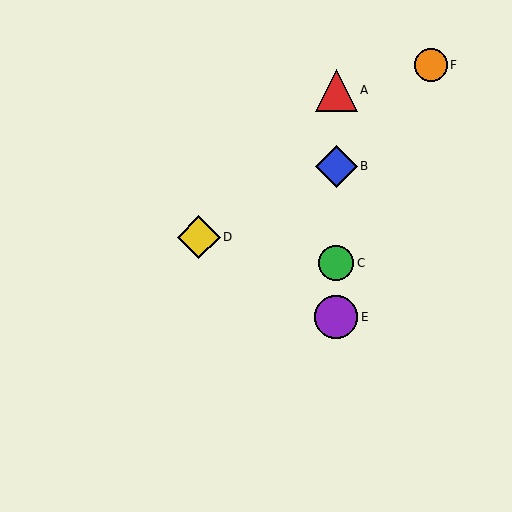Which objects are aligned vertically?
Objects A, B, C, E are aligned vertically.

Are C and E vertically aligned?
Yes, both are at x≈336.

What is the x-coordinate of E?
Object E is at x≈336.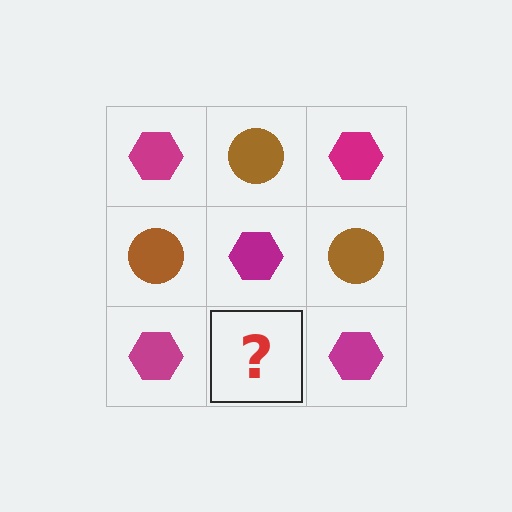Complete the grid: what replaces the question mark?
The question mark should be replaced with a brown circle.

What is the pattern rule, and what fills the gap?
The rule is that it alternates magenta hexagon and brown circle in a checkerboard pattern. The gap should be filled with a brown circle.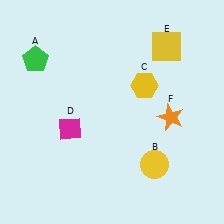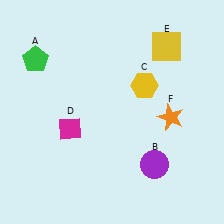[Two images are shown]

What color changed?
The circle (B) changed from yellow in Image 1 to purple in Image 2.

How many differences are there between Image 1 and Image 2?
There is 1 difference between the two images.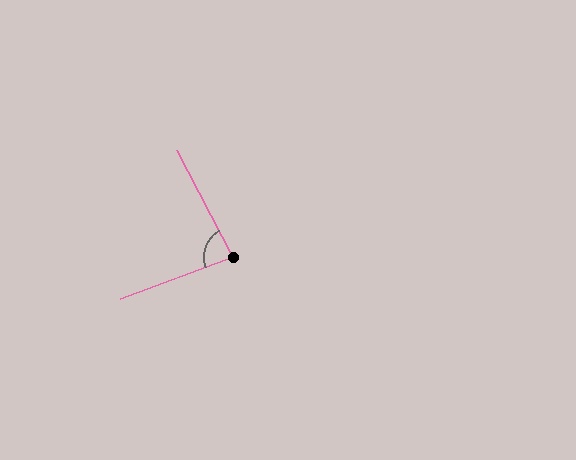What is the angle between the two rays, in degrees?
Approximately 82 degrees.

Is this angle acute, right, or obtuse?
It is acute.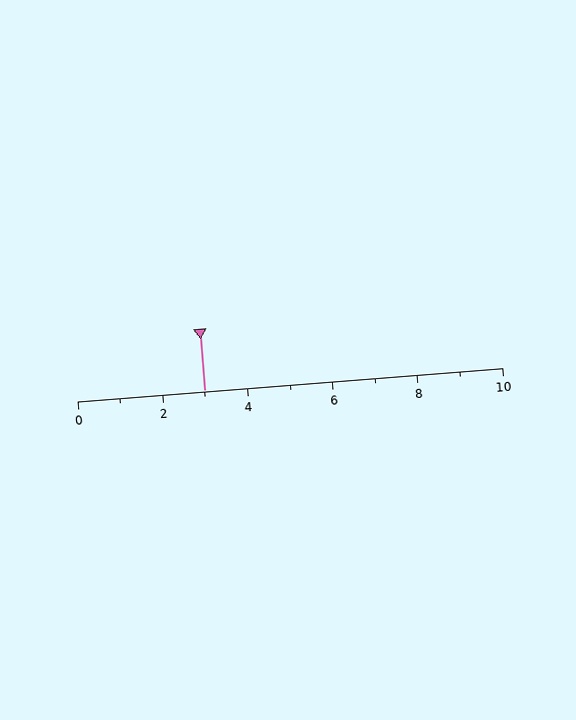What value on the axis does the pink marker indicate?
The marker indicates approximately 3.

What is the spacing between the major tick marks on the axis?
The major ticks are spaced 2 apart.